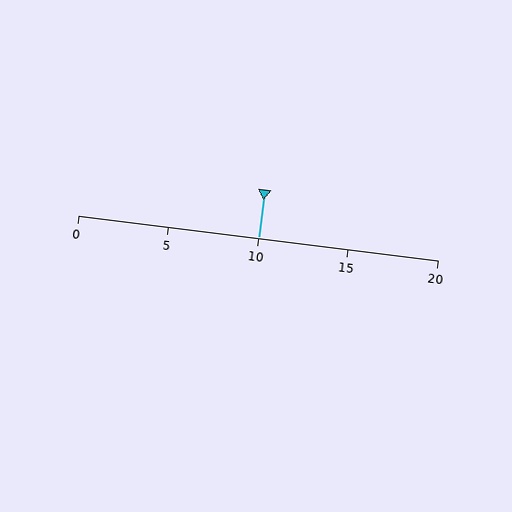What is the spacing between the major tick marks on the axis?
The major ticks are spaced 5 apart.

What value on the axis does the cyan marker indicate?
The marker indicates approximately 10.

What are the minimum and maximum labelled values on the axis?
The axis runs from 0 to 20.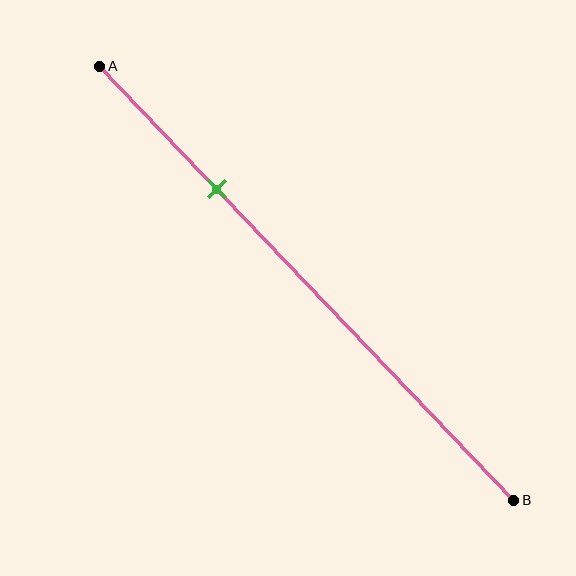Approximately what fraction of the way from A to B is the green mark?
The green mark is approximately 30% of the way from A to B.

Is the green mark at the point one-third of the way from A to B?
No, the mark is at about 30% from A, not at the 33% one-third point.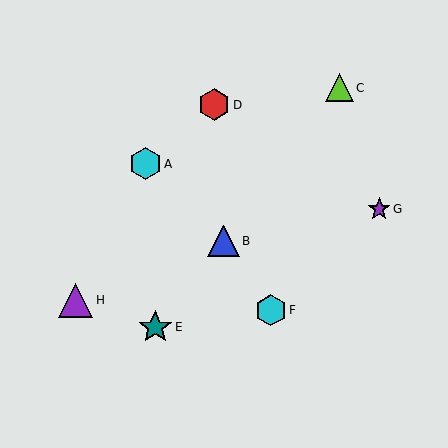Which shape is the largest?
The purple triangle (labeled H) is the largest.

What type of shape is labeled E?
Shape E is a teal star.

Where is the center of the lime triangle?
The center of the lime triangle is at (339, 88).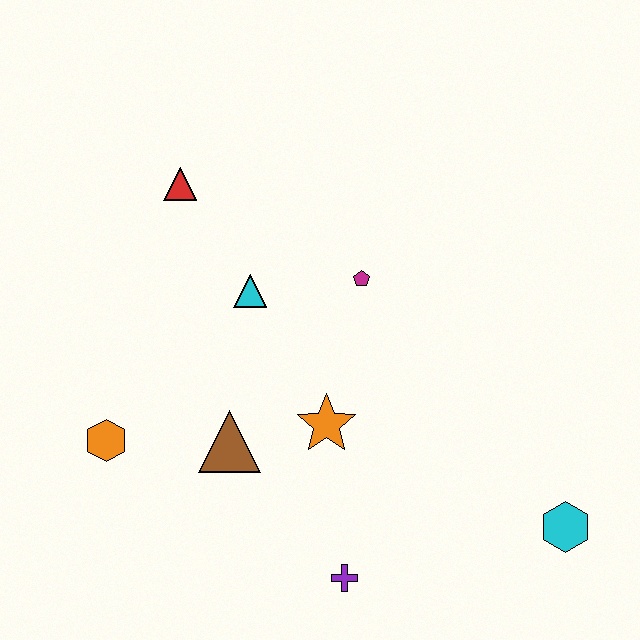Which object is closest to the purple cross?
The orange star is closest to the purple cross.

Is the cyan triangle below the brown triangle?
No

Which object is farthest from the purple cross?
The red triangle is farthest from the purple cross.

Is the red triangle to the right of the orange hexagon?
Yes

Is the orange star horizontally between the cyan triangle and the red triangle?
No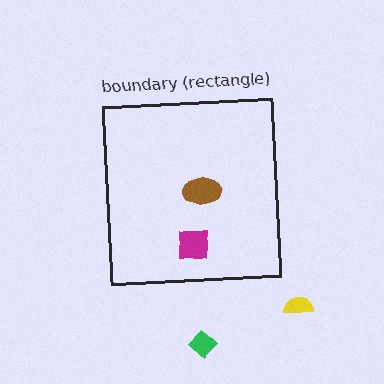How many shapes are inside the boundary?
2 inside, 2 outside.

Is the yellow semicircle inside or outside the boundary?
Outside.